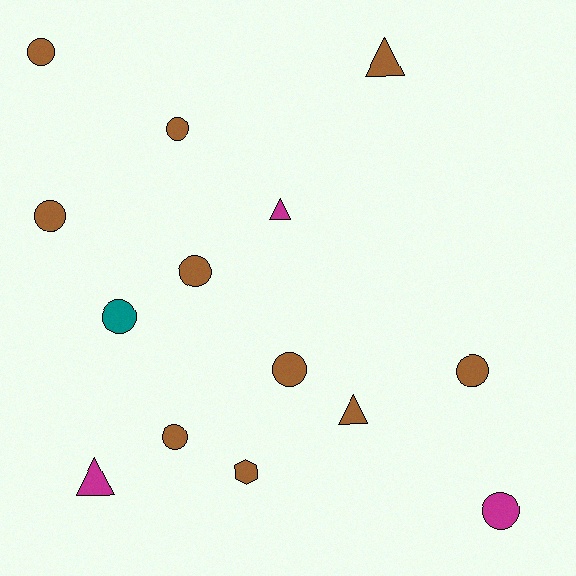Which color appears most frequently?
Brown, with 10 objects.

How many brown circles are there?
There are 7 brown circles.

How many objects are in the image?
There are 14 objects.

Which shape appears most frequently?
Circle, with 9 objects.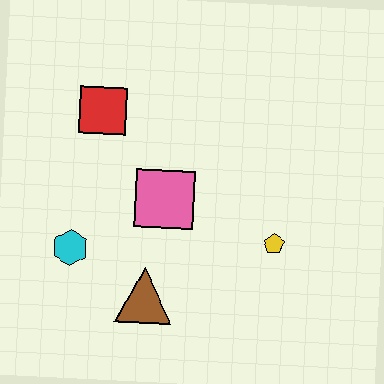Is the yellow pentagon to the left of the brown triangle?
No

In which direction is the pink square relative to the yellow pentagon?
The pink square is to the left of the yellow pentagon.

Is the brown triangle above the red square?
No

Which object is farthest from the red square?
The yellow pentagon is farthest from the red square.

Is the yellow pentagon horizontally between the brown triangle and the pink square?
No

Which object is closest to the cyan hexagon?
The brown triangle is closest to the cyan hexagon.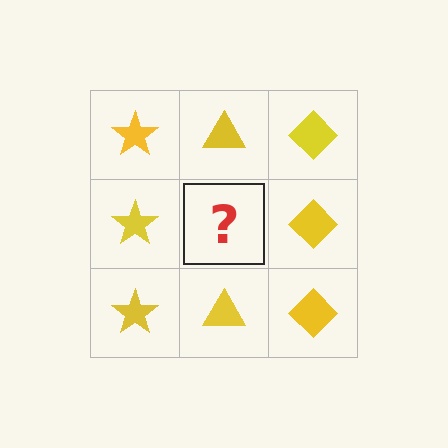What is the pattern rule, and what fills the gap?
The rule is that each column has a consistent shape. The gap should be filled with a yellow triangle.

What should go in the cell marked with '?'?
The missing cell should contain a yellow triangle.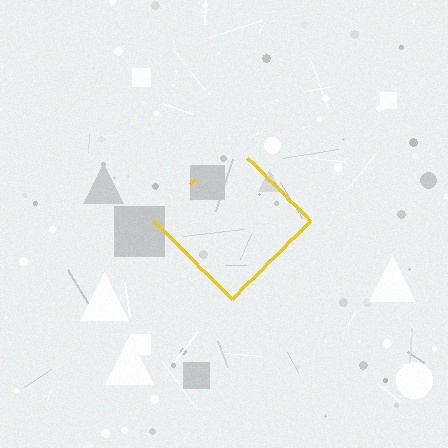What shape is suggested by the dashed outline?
The dashed outline suggests a diamond.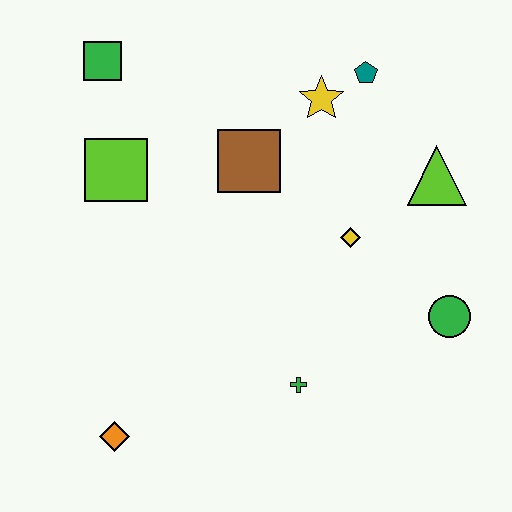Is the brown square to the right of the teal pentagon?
No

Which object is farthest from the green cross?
The green square is farthest from the green cross.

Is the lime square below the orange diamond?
No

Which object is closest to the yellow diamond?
The lime triangle is closest to the yellow diamond.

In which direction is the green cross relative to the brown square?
The green cross is below the brown square.